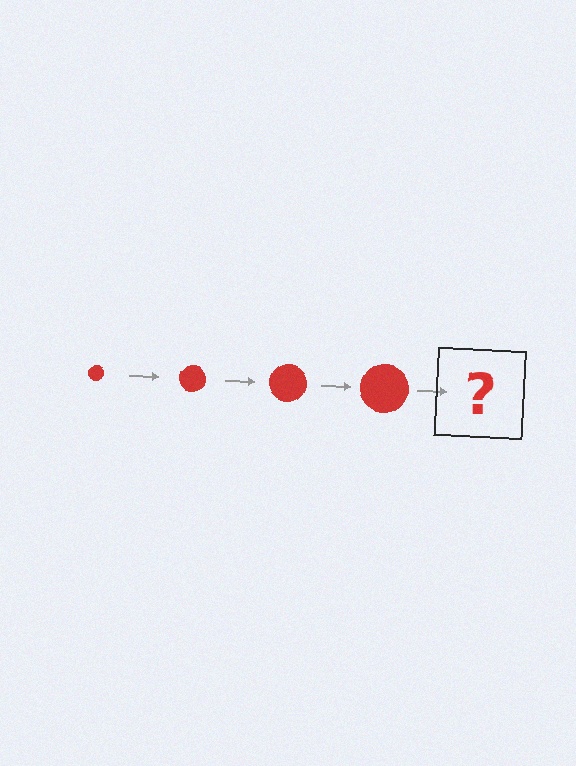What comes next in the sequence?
The next element should be a red circle, larger than the previous one.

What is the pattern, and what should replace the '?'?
The pattern is that the circle gets progressively larger each step. The '?' should be a red circle, larger than the previous one.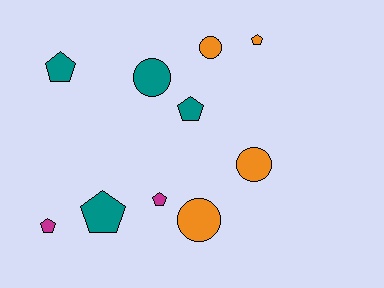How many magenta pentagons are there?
There are 2 magenta pentagons.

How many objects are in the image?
There are 10 objects.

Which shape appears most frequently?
Pentagon, with 6 objects.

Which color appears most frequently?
Teal, with 4 objects.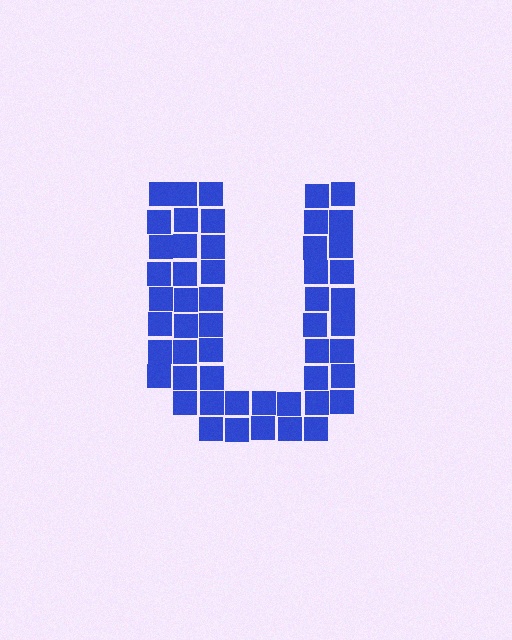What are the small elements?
The small elements are squares.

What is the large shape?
The large shape is the letter U.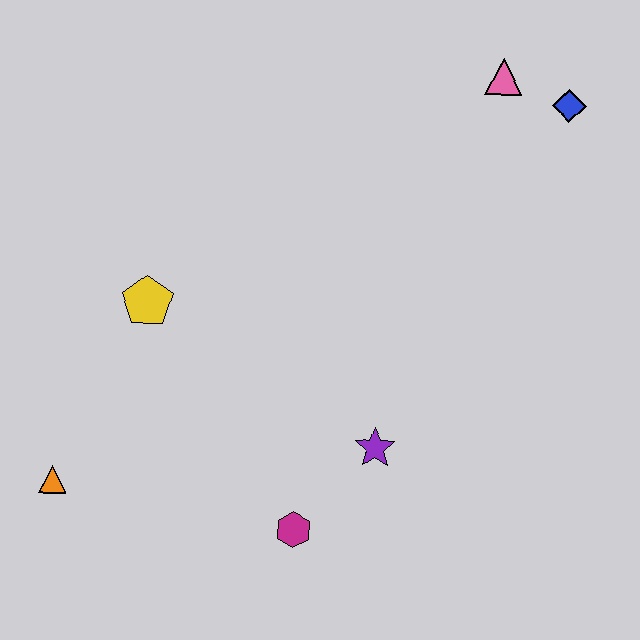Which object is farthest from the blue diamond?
The orange triangle is farthest from the blue diamond.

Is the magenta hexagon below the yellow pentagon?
Yes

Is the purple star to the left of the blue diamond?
Yes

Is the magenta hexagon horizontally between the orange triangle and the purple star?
Yes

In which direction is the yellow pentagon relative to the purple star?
The yellow pentagon is to the left of the purple star.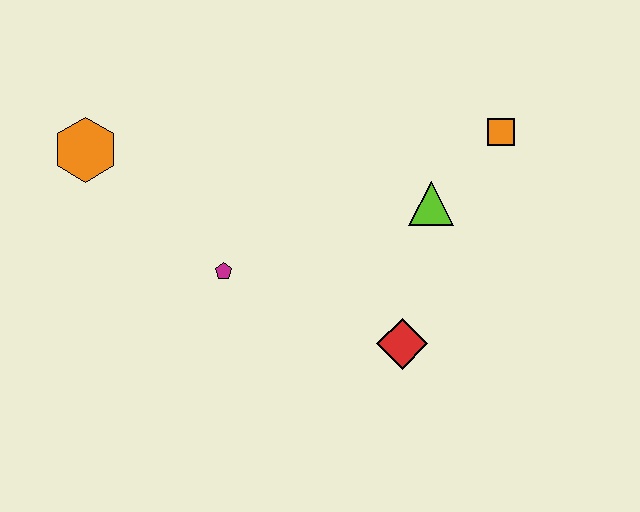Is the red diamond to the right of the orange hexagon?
Yes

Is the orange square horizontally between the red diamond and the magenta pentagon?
No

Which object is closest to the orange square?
The lime triangle is closest to the orange square.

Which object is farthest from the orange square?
The orange hexagon is farthest from the orange square.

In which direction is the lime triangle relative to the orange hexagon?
The lime triangle is to the right of the orange hexagon.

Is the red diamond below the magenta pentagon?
Yes